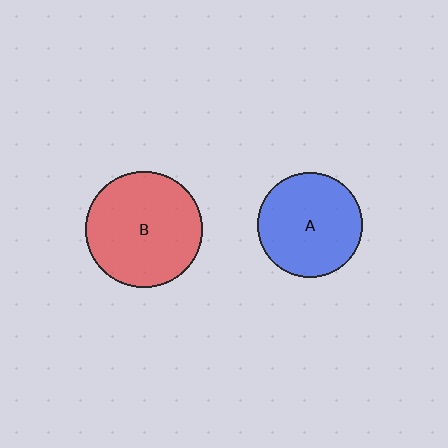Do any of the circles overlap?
No, none of the circles overlap.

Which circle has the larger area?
Circle B (red).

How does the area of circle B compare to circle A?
Approximately 1.2 times.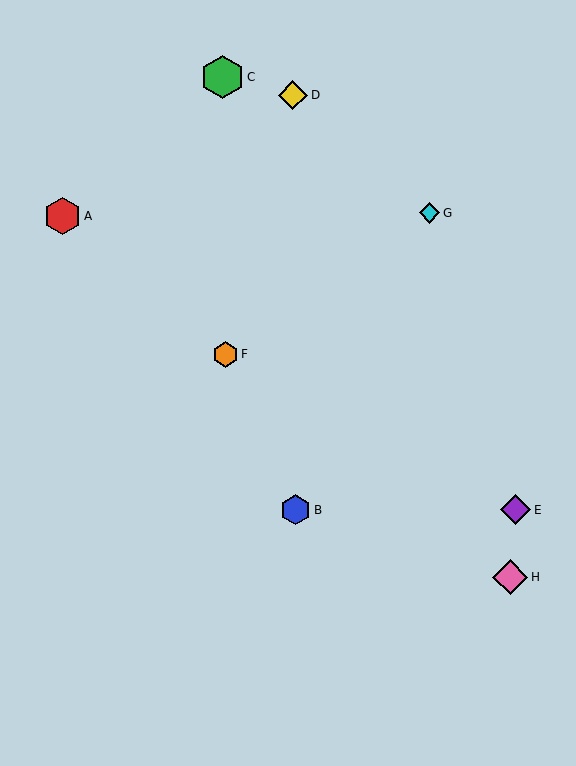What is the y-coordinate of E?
Object E is at y≈510.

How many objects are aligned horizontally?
2 objects (B, E) are aligned horizontally.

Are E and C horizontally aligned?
No, E is at y≈510 and C is at y≈77.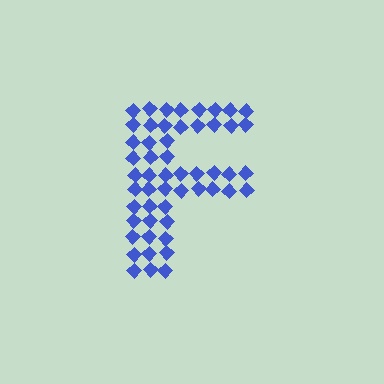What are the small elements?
The small elements are diamonds.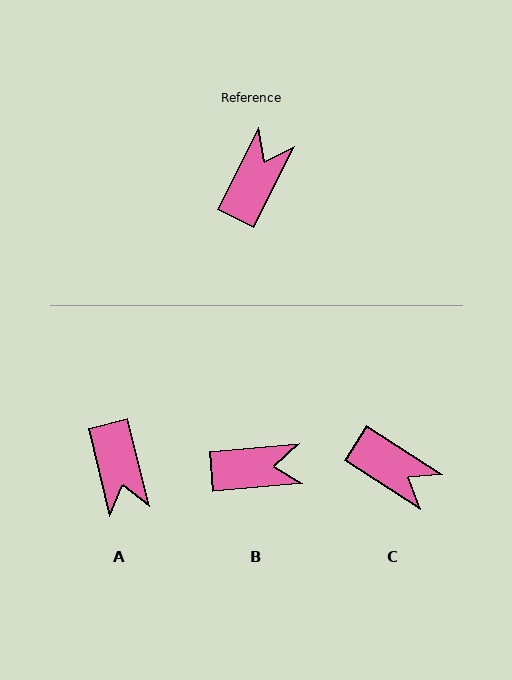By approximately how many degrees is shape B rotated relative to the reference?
Approximately 58 degrees clockwise.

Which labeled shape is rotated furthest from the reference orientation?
A, about 140 degrees away.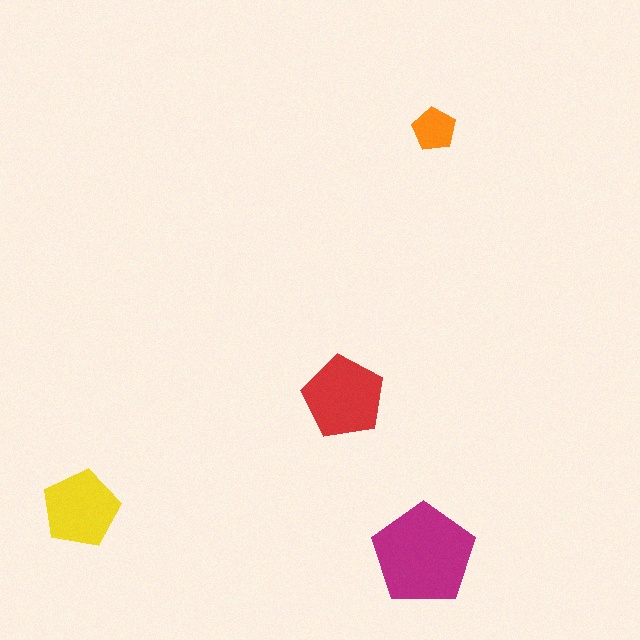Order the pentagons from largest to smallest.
the magenta one, the red one, the yellow one, the orange one.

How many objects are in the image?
There are 4 objects in the image.